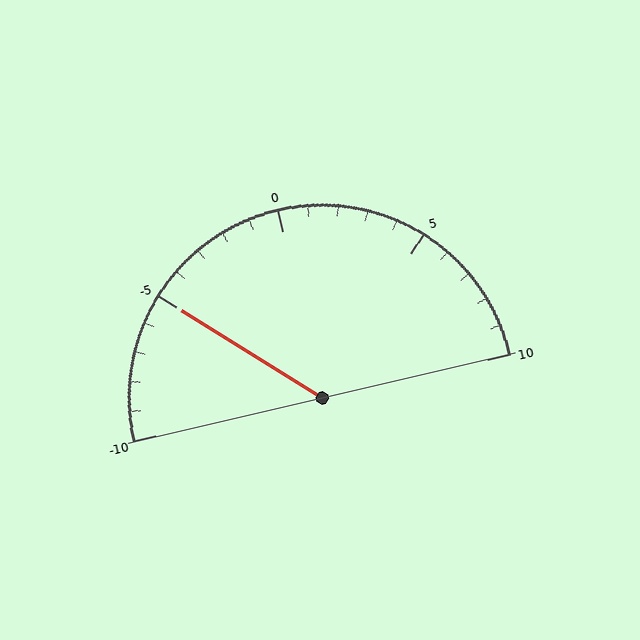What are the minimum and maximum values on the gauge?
The gauge ranges from -10 to 10.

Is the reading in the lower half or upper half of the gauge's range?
The reading is in the lower half of the range (-10 to 10).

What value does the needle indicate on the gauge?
The needle indicates approximately -5.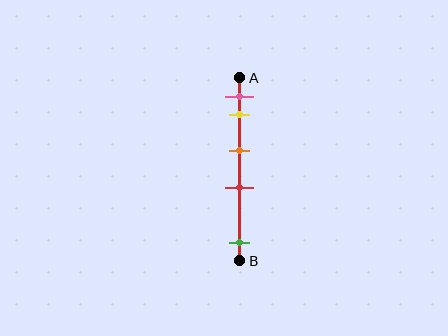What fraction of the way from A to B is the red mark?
The red mark is approximately 60% (0.6) of the way from A to B.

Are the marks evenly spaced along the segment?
No, the marks are not evenly spaced.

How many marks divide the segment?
There are 5 marks dividing the segment.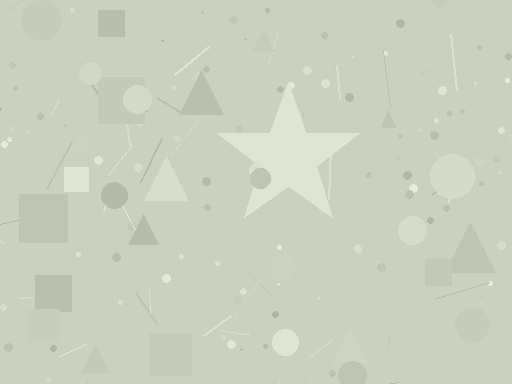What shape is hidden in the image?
A star is hidden in the image.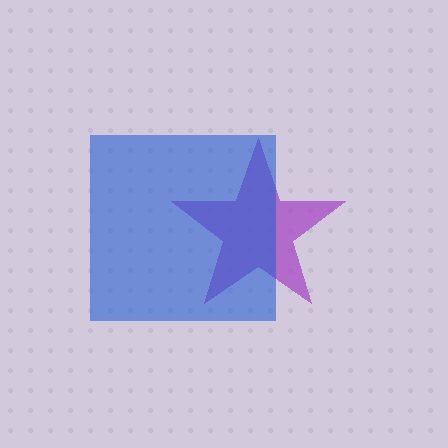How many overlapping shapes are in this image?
There are 2 overlapping shapes in the image.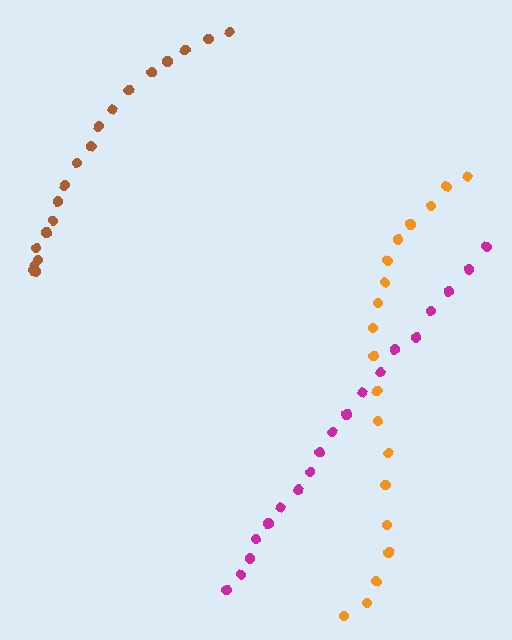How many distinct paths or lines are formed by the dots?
There are 3 distinct paths.